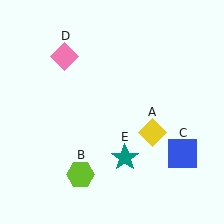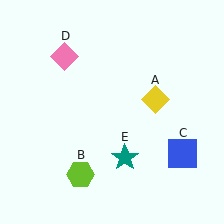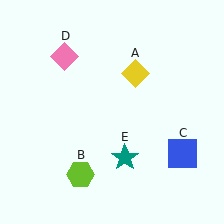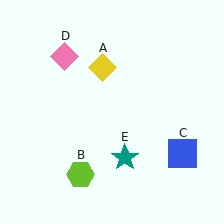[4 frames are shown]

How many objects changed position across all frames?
1 object changed position: yellow diamond (object A).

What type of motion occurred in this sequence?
The yellow diamond (object A) rotated counterclockwise around the center of the scene.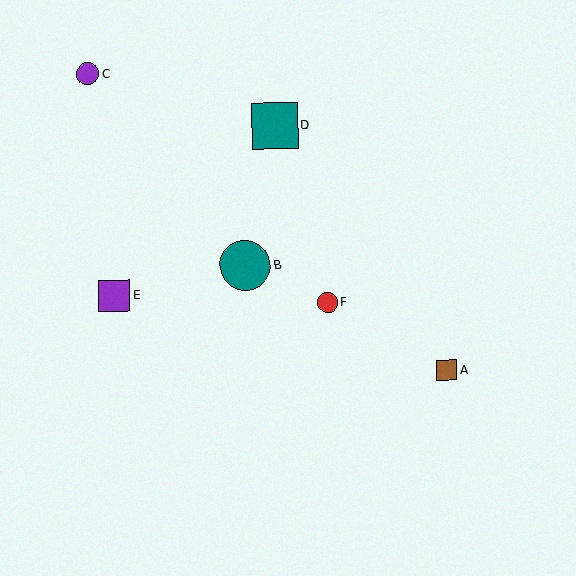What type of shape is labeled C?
Shape C is a purple circle.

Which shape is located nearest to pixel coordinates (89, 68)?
The purple circle (labeled C) at (88, 74) is nearest to that location.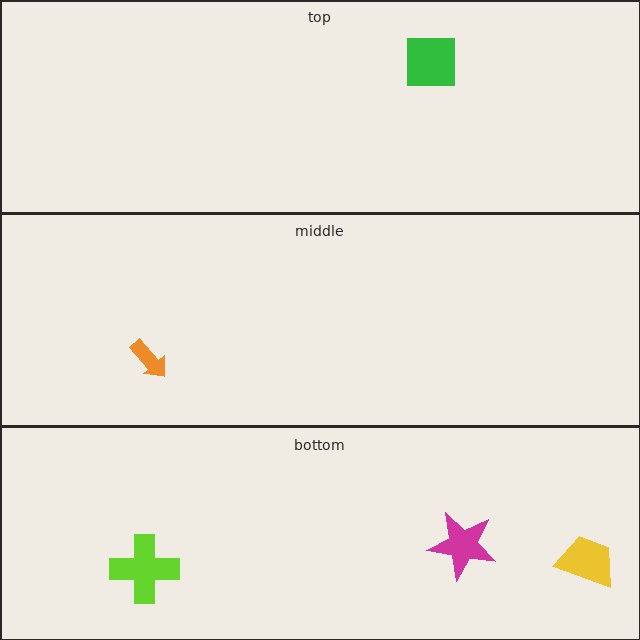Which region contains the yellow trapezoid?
The bottom region.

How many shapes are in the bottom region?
3.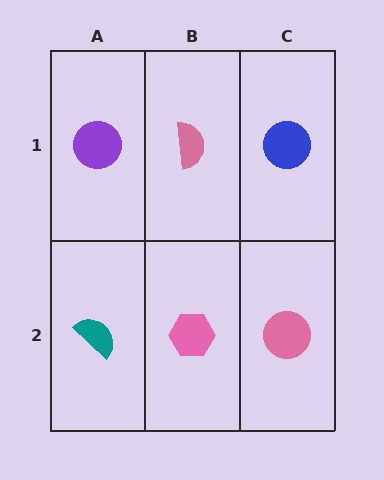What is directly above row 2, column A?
A purple circle.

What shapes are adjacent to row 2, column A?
A purple circle (row 1, column A), a pink hexagon (row 2, column B).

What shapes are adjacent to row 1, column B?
A pink hexagon (row 2, column B), a purple circle (row 1, column A), a blue circle (row 1, column C).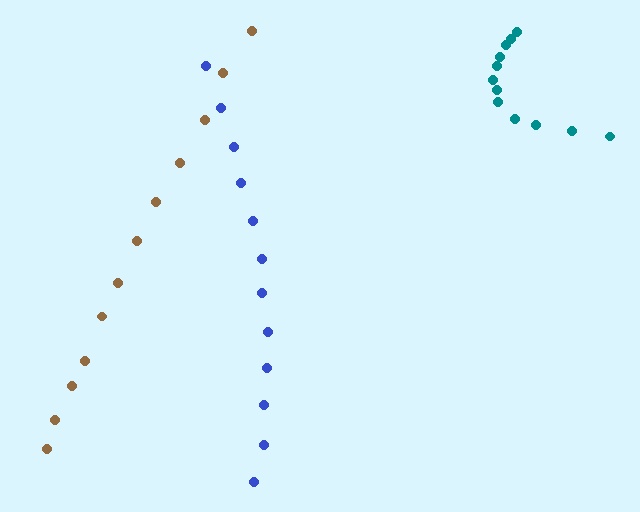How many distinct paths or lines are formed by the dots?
There are 3 distinct paths.